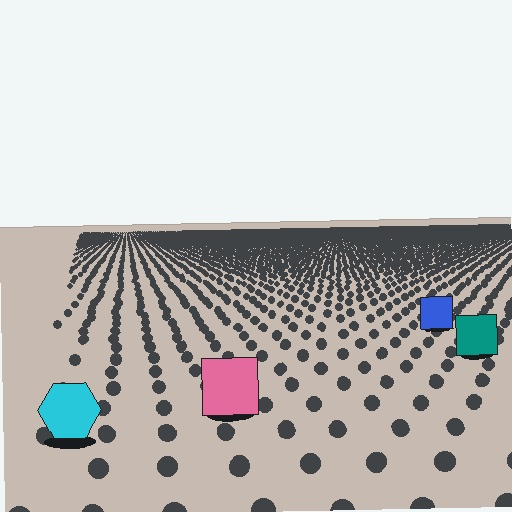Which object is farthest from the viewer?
The blue square is farthest from the viewer. It appears smaller and the ground texture around it is denser.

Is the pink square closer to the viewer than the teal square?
Yes. The pink square is closer — you can tell from the texture gradient: the ground texture is coarser near it.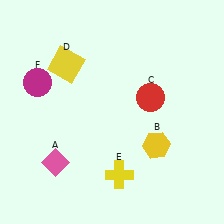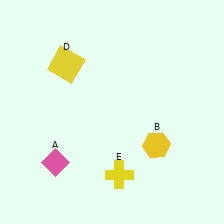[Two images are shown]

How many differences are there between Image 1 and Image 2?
There are 2 differences between the two images.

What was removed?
The magenta circle (F), the red circle (C) were removed in Image 2.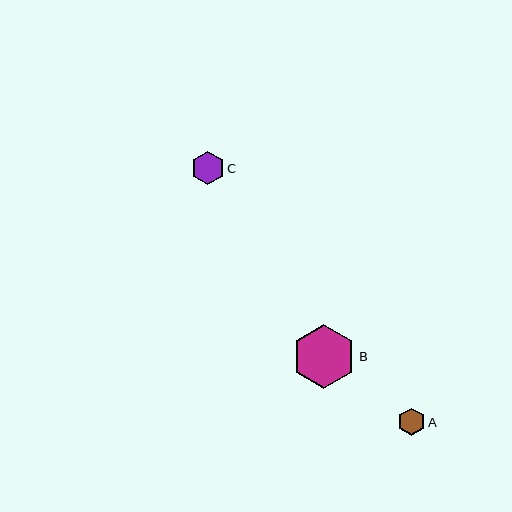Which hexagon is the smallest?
Hexagon A is the smallest with a size of approximately 27 pixels.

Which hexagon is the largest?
Hexagon B is the largest with a size of approximately 64 pixels.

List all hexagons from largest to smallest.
From largest to smallest: B, C, A.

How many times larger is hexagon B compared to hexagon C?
Hexagon B is approximately 1.9 times the size of hexagon C.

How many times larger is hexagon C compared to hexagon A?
Hexagon C is approximately 1.2 times the size of hexagon A.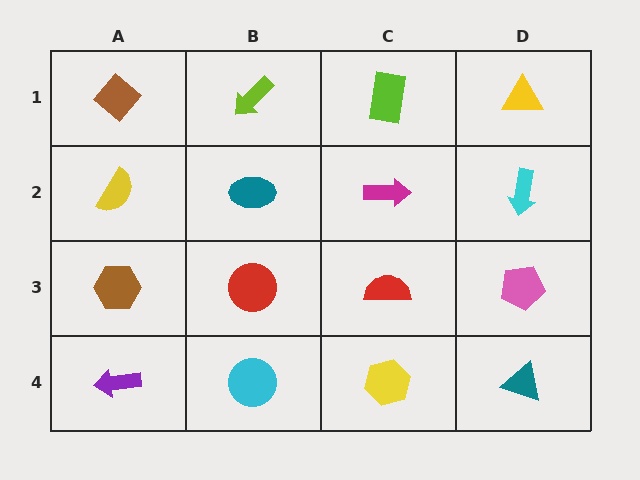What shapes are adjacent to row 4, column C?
A red semicircle (row 3, column C), a cyan circle (row 4, column B), a teal triangle (row 4, column D).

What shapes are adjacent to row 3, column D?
A cyan arrow (row 2, column D), a teal triangle (row 4, column D), a red semicircle (row 3, column C).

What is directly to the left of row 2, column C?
A teal ellipse.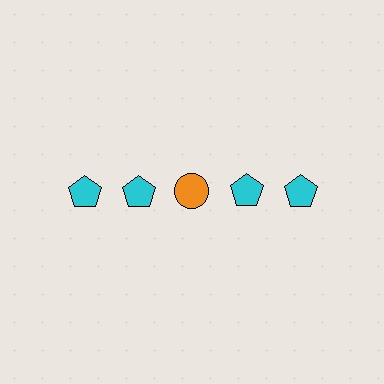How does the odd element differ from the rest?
It differs in both color (orange instead of cyan) and shape (circle instead of pentagon).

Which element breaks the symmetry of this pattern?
The orange circle in the top row, center column breaks the symmetry. All other shapes are cyan pentagons.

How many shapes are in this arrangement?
There are 5 shapes arranged in a grid pattern.